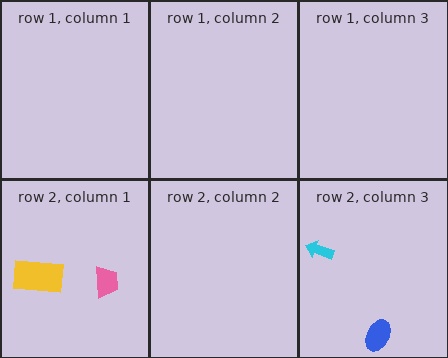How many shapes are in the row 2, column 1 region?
2.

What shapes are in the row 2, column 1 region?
The yellow rectangle, the pink trapezoid.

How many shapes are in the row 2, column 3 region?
2.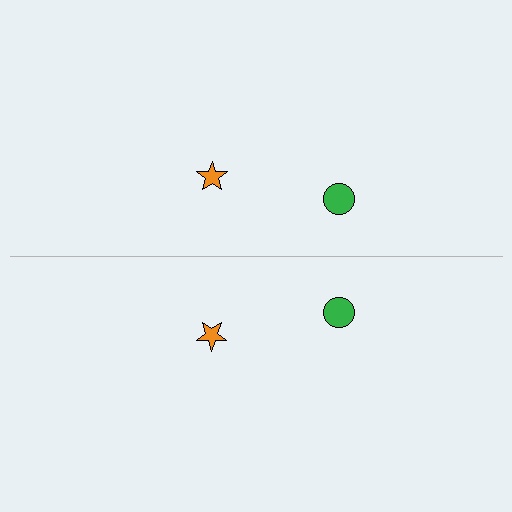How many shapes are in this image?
There are 4 shapes in this image.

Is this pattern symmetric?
Yes, this pattern has bilateral (reflection) symmetry.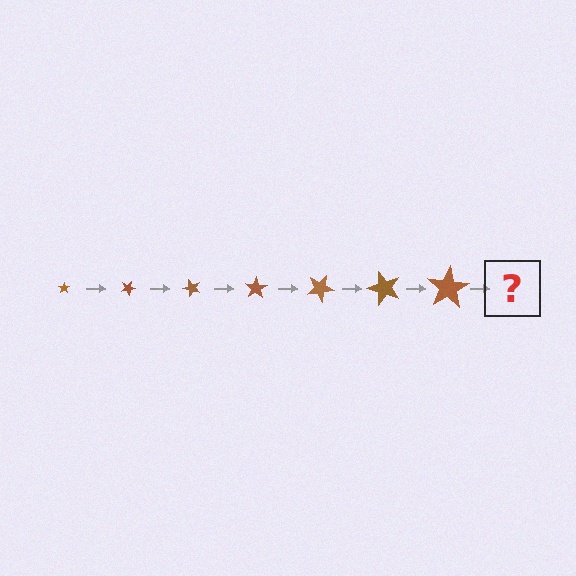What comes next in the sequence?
The next element should be a star, larger than the previous one and rotated 175 degrees from the start.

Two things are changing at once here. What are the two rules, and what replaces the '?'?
The two rules are that the star grows larger each step and it rotates 25 degrees each step. The '?' should be a star, larger than the previous one and rotated 175 degrees from the start.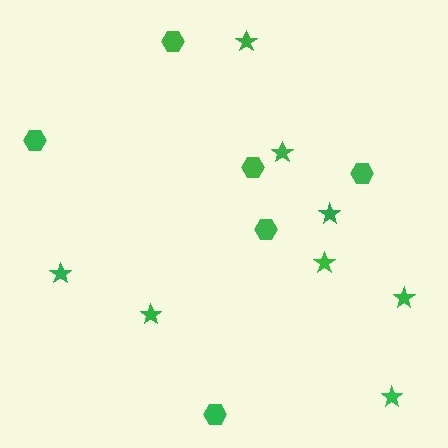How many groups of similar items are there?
There are 2 groups: one group of stars (8) and one group of hexagons (6).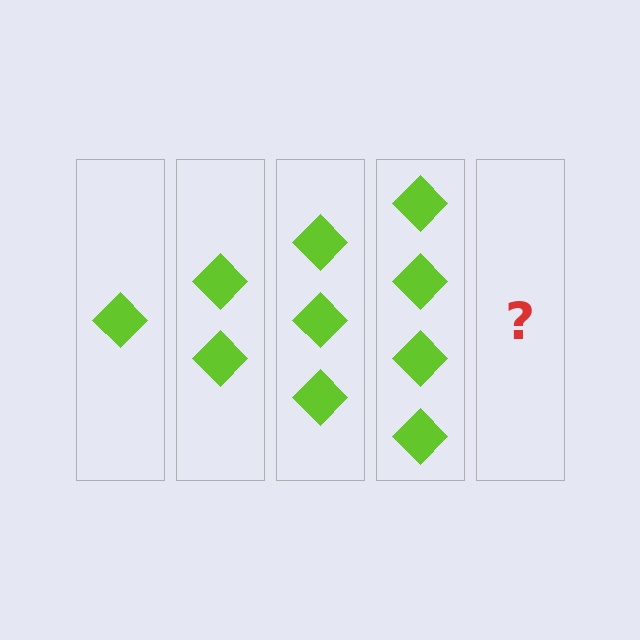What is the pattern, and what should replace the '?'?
The pattern is that each step adds one more diamond. The '?' should be 5 diamonds.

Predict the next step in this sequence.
The next step is 5 diamonds.